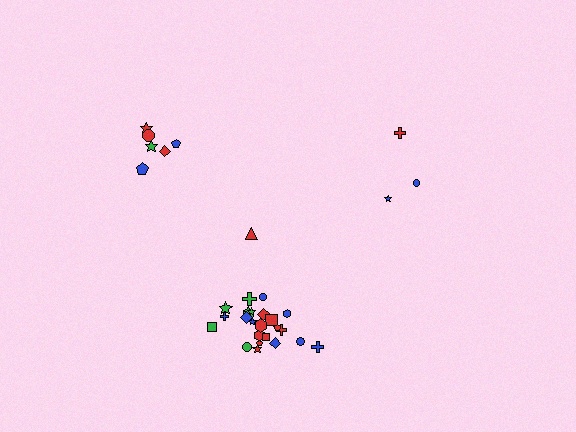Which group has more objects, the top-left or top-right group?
The top-left group.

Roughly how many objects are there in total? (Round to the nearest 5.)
Roughly 35 objects in total.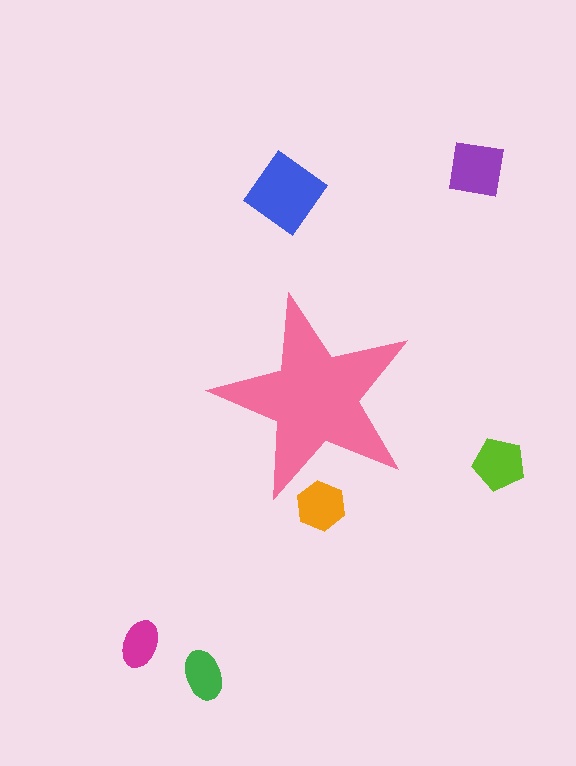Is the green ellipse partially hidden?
No, the green ellipse is fully visible.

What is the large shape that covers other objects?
A pink star.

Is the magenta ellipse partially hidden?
No, the magenta ellipse is fully visible.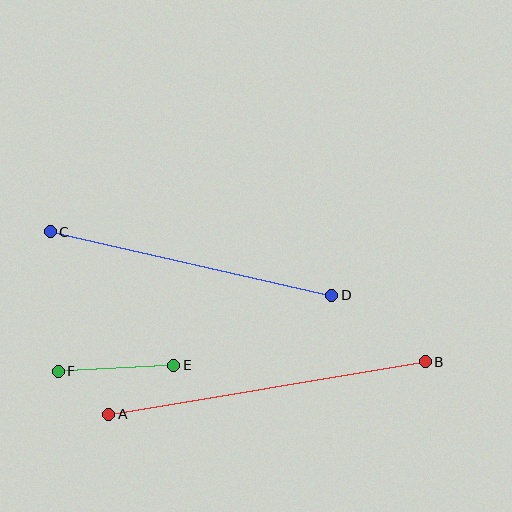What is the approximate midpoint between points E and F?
The midpoint is at approximately (116, 368) pixels.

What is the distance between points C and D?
The distance is approximately 289 pixels.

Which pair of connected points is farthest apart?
Points A and B are farthest apart.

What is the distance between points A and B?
The distance is approximately 321 pixels.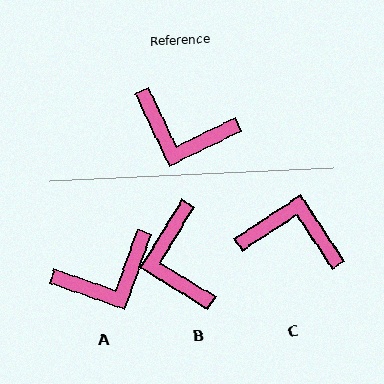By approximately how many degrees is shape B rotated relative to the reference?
Approximately 57 degrees clockwise.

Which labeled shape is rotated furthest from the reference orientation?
C, about 172 degrees away.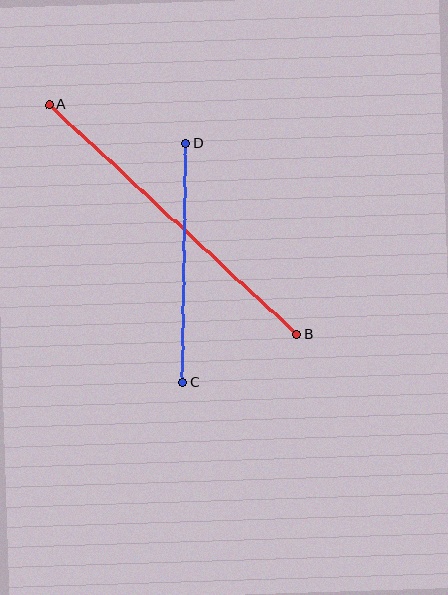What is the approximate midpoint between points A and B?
The midpoint is at approximately (173, 220) pixels.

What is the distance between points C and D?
The distance is approximately 239 pixels.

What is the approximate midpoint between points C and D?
The midpoint is at approximately (184, 263) pixels.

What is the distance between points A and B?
The distance is approximately 338 pixels.